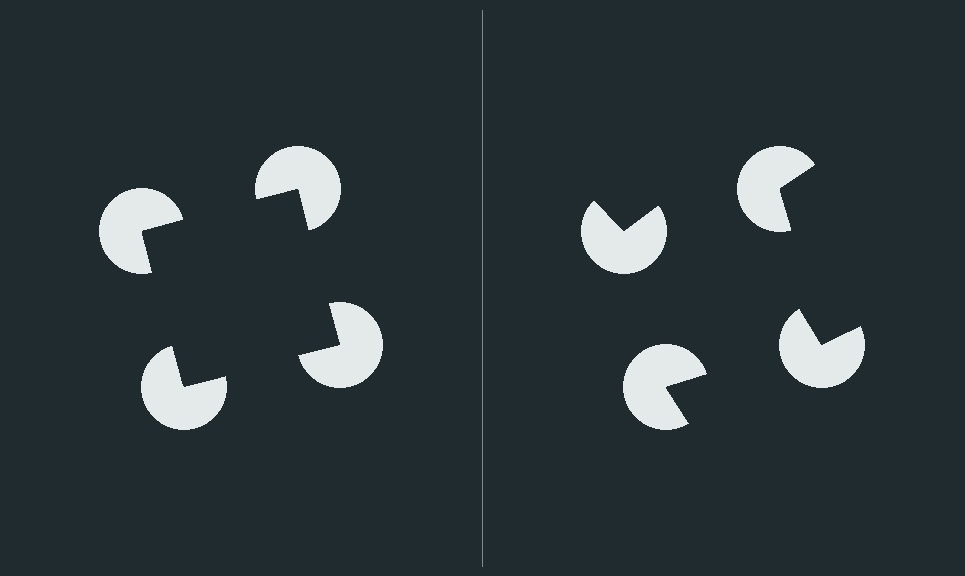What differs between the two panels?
The pac-man discs are positioned identically on both sides; only the wedge orientations differ. On the left they align to a square; on the right they are misaligned.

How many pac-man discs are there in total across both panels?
8 — 4 on each side.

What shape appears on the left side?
An illusory square.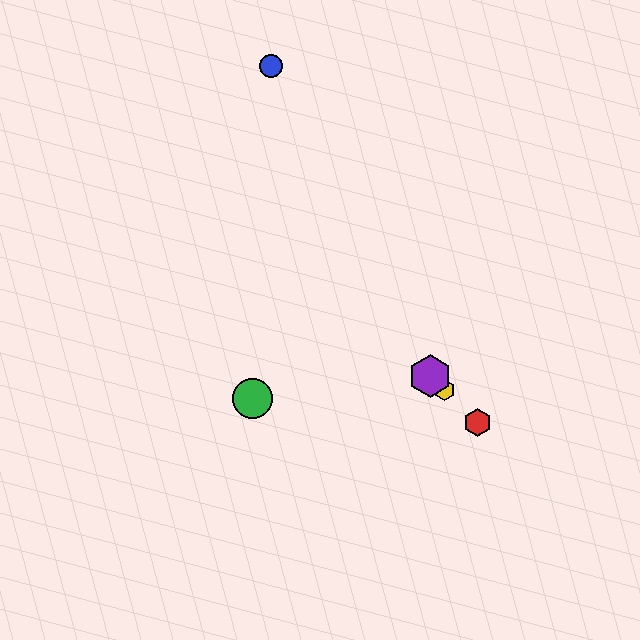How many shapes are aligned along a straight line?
3 shapes (the red hexagon, the yellow hexagon, the purple hexagon) are aligned along a straight line.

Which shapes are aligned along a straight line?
The red hexagon, the yellow hexagon, the purple hexagon are aligned along a straight line.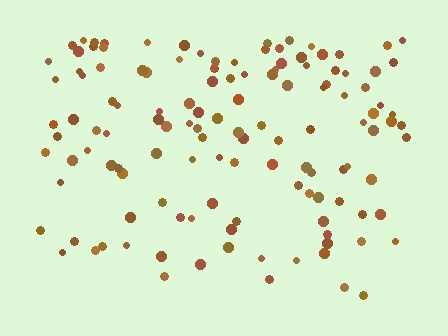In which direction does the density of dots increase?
From bottom to top, with the top side densest.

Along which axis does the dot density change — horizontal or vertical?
Vertical.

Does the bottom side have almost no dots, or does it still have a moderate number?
Still a moderate number, just noticeably fewer than the top.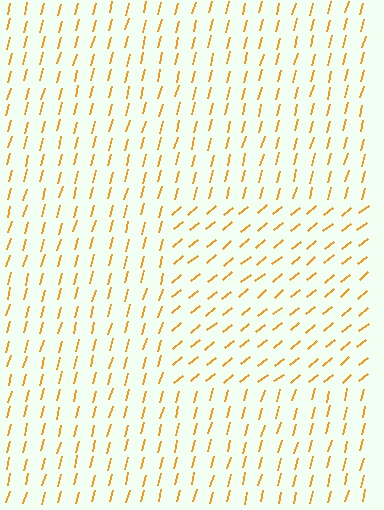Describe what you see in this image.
The image is filled with small orange line segments. A rectangle region in the image has lines oriented differently from the surrounding lines, creating a visible texture boundary.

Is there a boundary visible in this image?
Yes, there is a texture boundary formed by a change in line orientation.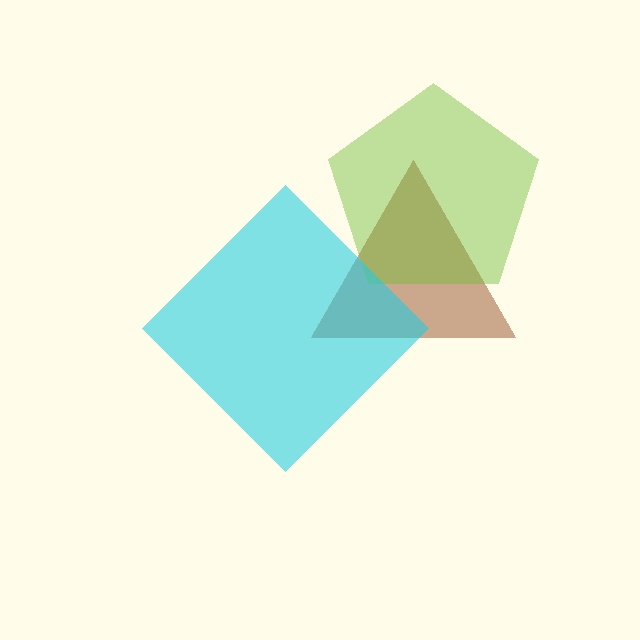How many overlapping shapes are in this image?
There are 3 overlapping shapes in the image.